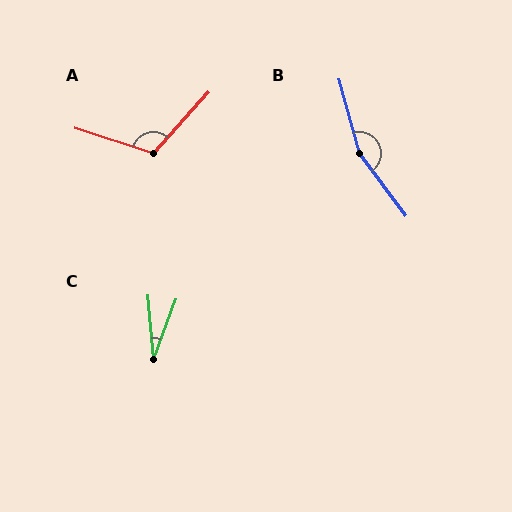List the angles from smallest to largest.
C (25°), A (114°), B (159°).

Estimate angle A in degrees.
Approximately 114 degrees.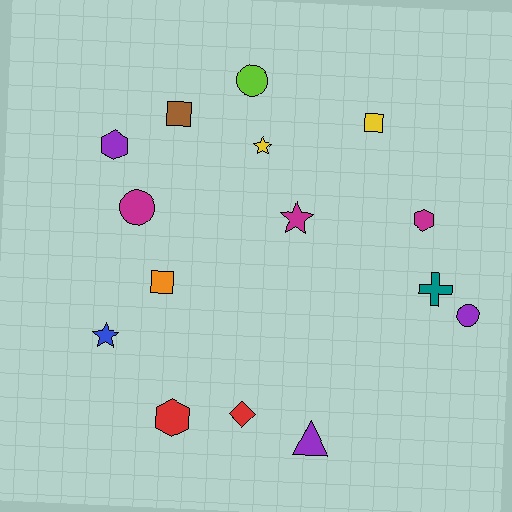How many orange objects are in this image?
There is 1 orange object.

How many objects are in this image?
There are 15 objects.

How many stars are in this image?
There are 3 stars.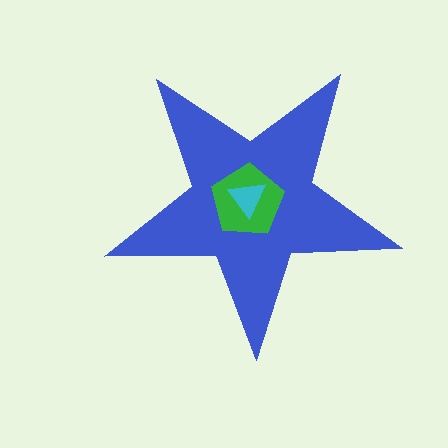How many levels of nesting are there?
3.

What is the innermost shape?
The cyan triangle.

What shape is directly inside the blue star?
The green pentagon.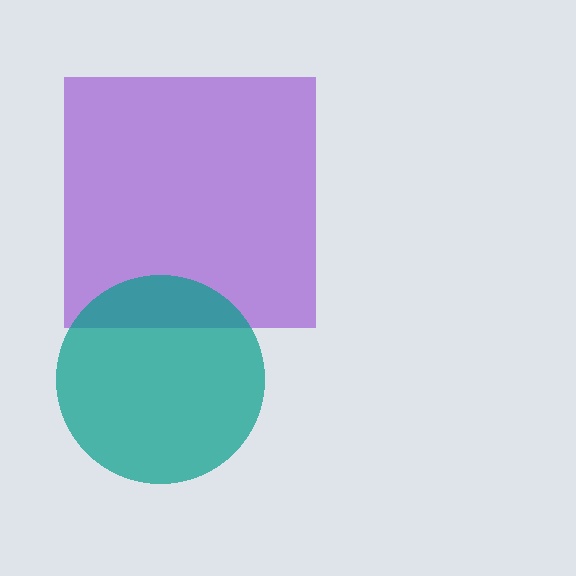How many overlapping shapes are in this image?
There are 2 overlapping shapes in the image.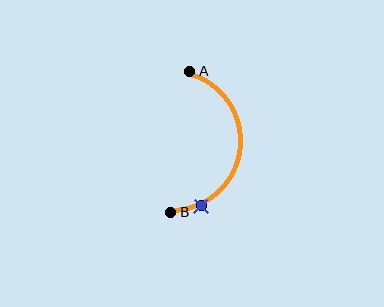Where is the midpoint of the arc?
The arc midpoint is the point on the curve farthest from the straight line joining A and B. It sits to the right of that line.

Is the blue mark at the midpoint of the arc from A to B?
No. The blue mark lies on the arc but is closer to endpoint B. The arc midpoint would be at the point on the curve equidistant along the arc from both A and B.